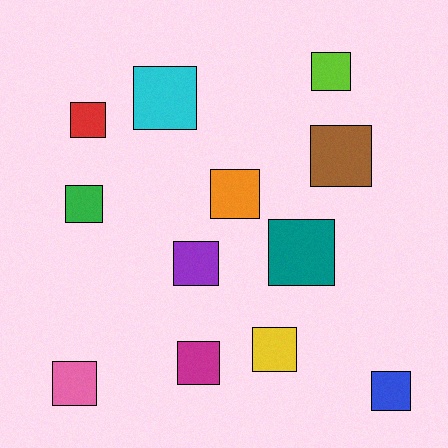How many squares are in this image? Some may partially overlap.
There are 12 squares.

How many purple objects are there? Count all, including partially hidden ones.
There is 1 purple object.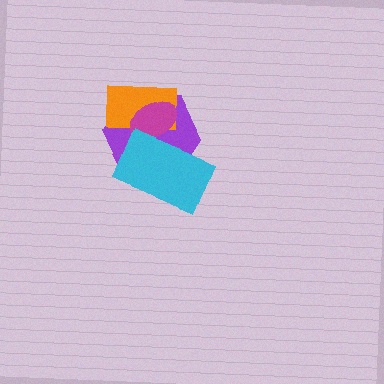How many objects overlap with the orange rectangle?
3 objects overlap with the orange rectangle.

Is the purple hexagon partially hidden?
Yes, it is partially covered by another shape.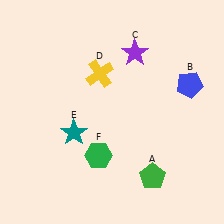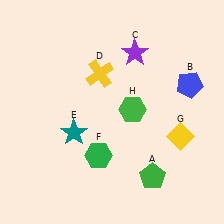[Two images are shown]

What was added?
A yellow diamond (G), a green hexagon (H) were added in Image 2.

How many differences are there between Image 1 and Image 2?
There are 2 differences between the two images.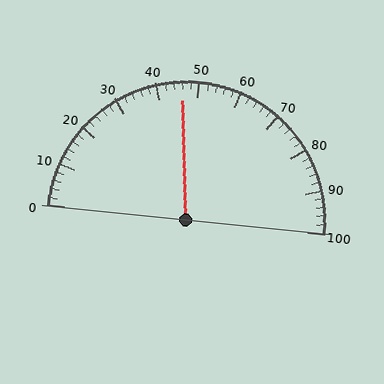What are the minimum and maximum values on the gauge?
The gauge ranges from 0 to 100.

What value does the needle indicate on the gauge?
The needle indicates approximately 46.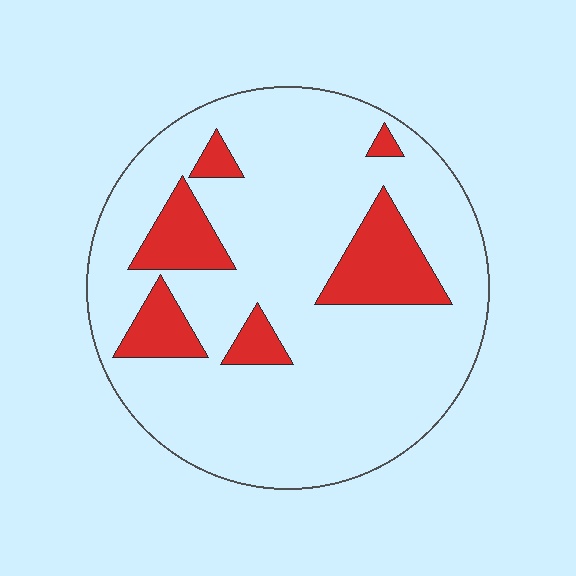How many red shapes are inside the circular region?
6.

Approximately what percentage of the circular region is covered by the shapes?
Approximately 15%.